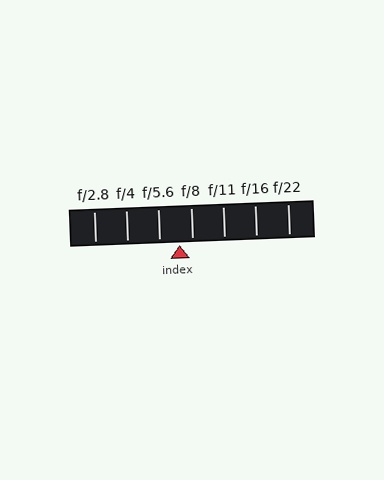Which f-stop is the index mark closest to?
The index mark is closest to f/8.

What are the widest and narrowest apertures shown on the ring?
The widest aperture shown is f/2.8 and the narrowest is f/22.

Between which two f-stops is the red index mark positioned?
The index mark is between f/5.6 and f/8.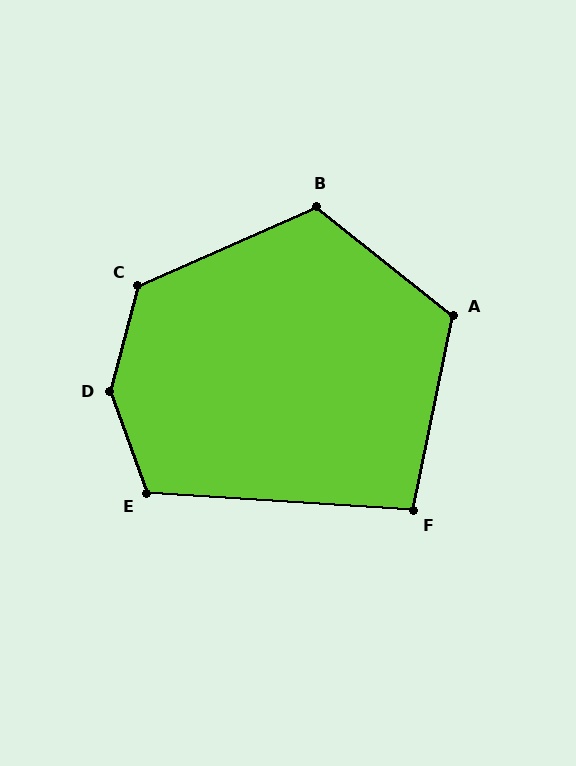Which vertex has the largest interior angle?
D, at approximately 145 degrees.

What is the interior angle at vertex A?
Approximately 117 degrees (obtuse).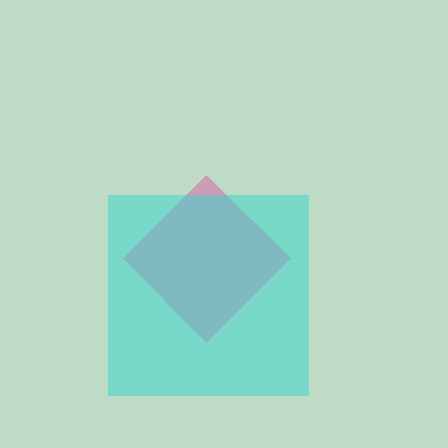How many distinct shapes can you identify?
There are 2 distinct shapes: a pink diamond, a cyan square.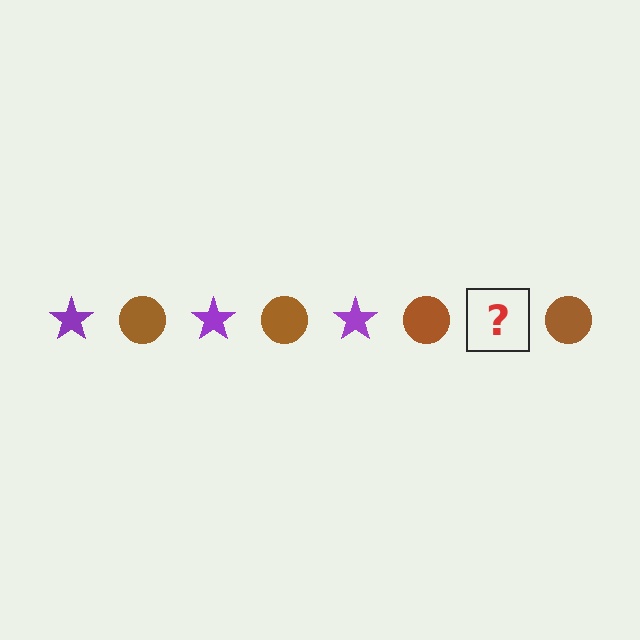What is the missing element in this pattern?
The missing element is a purple star.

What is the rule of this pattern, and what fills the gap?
The rule is that the pattern alternates between purple star and brown circle. The gap should be filled with a purple star.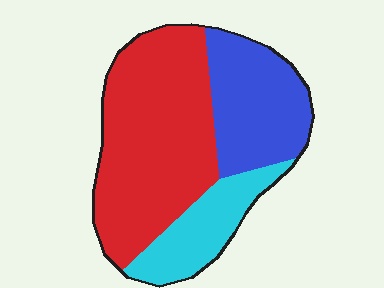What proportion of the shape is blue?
Blue covers around 30% of the shape.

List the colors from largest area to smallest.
From largest to smallest: red, blue, cyan.